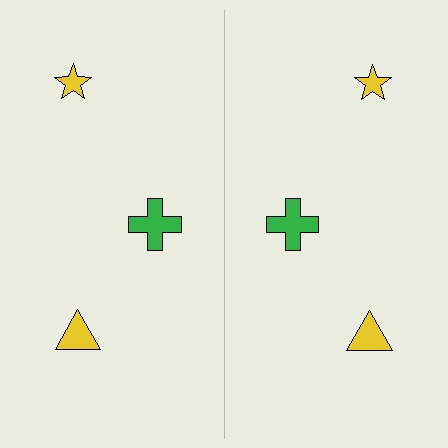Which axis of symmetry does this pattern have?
The pattern has a vertical axis of symmetry running through the center of the image.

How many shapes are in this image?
There are 6 shapes in this image.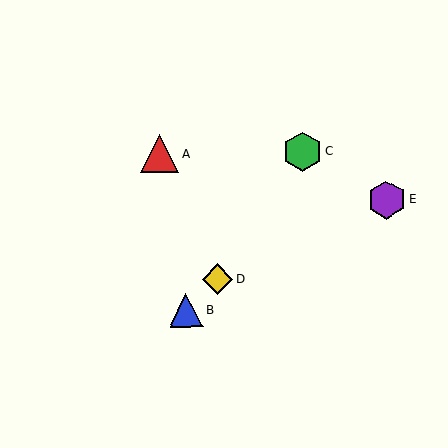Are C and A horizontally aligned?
Yes, both are at y≈152.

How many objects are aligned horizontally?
2 objects (A, C) are aligned horizontally.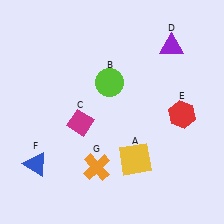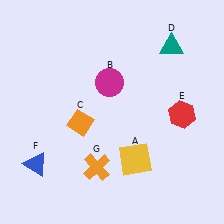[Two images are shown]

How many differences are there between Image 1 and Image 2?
There are 3 differences between the two images.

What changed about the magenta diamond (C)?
In Image 1, C is magenta. In Image 2, it changed to orange.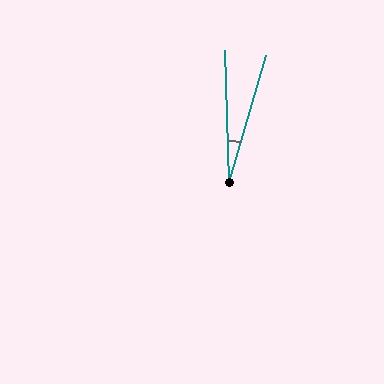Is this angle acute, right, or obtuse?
It is acute.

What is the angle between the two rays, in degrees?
Approximately 18 degrees.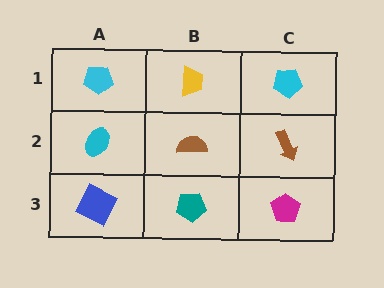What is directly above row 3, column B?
A brown semicircle.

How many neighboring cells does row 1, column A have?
2.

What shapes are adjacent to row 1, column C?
A brown arrow (row 2, column C), a yellow trapezoid (row 1, column B).